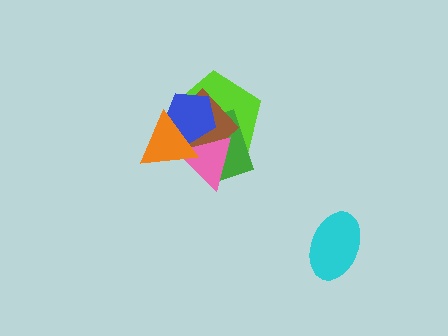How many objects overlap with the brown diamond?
5 objects overlap with the brown diamond.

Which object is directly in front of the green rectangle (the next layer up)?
The brown diamond is directly in front of the green rectangle.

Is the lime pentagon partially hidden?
Yes, it is partially covered by another shape.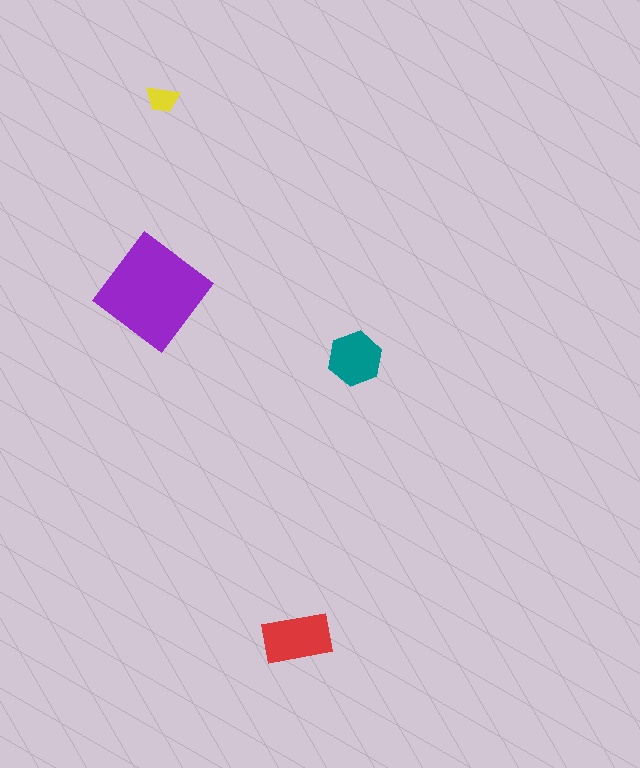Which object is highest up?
The yellow trapezoid is topmost.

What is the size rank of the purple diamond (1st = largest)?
1st.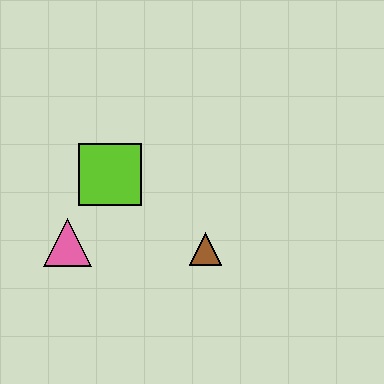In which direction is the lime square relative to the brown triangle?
The lime square is to the left of the brown triangle.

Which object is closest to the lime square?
The pink triangle is closest to the lime square.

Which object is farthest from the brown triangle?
The pink triangle is farthest from the brown triangle.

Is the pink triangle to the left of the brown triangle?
Yes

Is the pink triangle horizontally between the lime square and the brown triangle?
No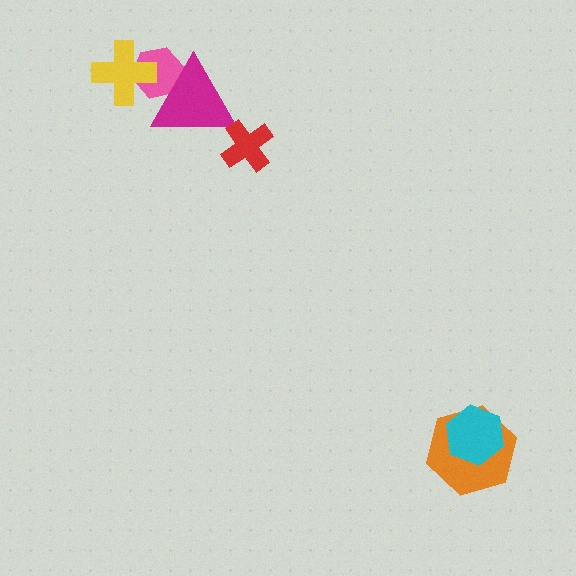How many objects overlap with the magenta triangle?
1 object overlaps with the magenta triangle.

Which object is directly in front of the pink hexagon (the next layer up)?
The magenta triangle is directly in front of the pink hexagon.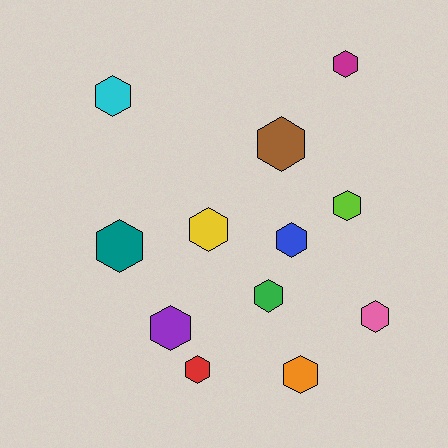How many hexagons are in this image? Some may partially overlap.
There are 12 hexagons.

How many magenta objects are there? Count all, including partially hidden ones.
There is 1 magenta object.